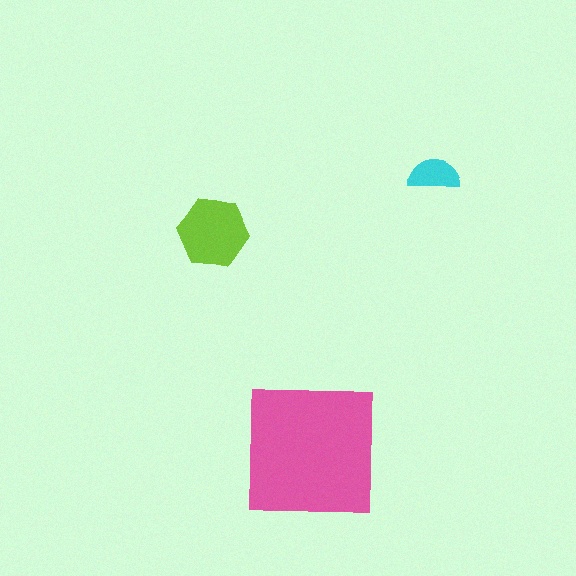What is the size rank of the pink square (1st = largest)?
1st.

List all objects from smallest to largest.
The cyan semicircle, the lime hexagon, the pink square.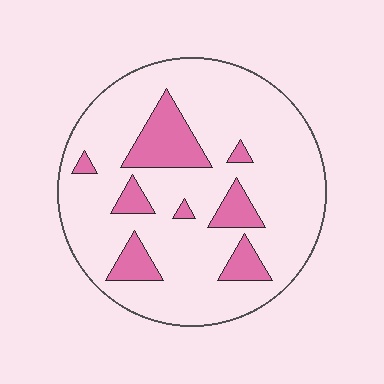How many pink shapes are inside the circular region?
8.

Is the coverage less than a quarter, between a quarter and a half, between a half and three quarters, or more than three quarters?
Less than a quarter.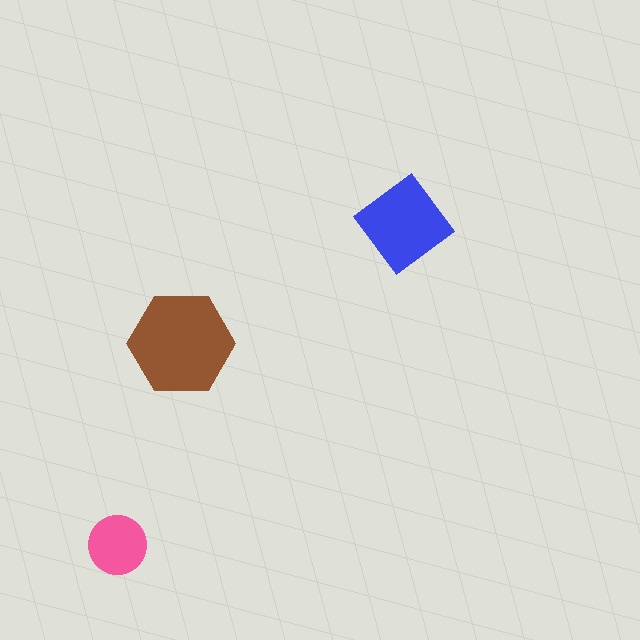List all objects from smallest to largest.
The pink circle, the blue diamond, the brown hexagon.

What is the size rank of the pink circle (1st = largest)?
3rd.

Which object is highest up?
The blue diamond is topmost.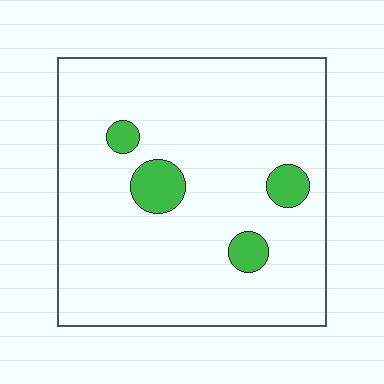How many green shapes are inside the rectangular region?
4.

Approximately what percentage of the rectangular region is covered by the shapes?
Approximately 10%.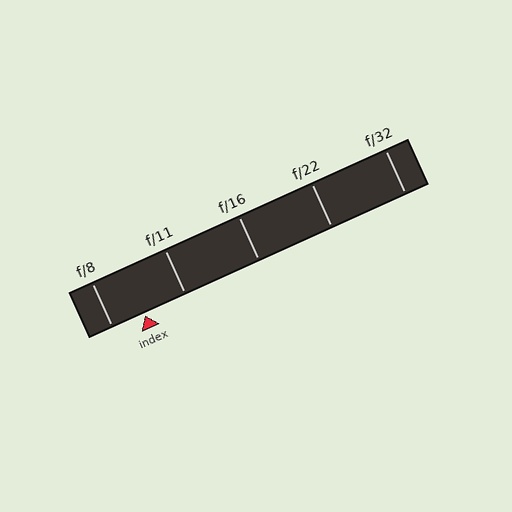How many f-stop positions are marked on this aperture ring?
There are 5 f-stop positions marked.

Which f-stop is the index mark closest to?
The index mark is closest to f/8.